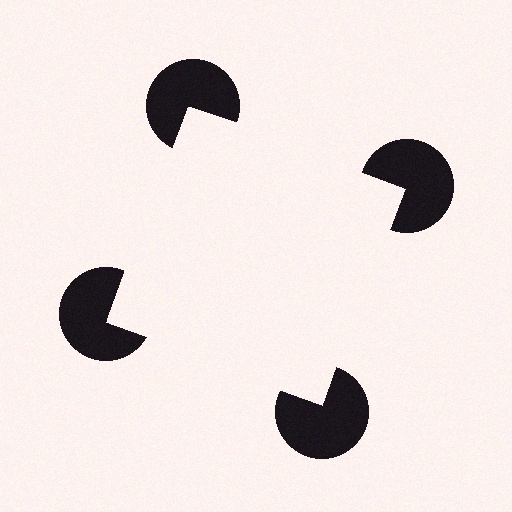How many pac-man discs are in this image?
There are 4 — one at each vertex of the illusory square.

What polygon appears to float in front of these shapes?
An illusory square — its edges are inferred from the aligned wedge cuts in the pac-man discs, not physically drawn.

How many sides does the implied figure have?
4 sides.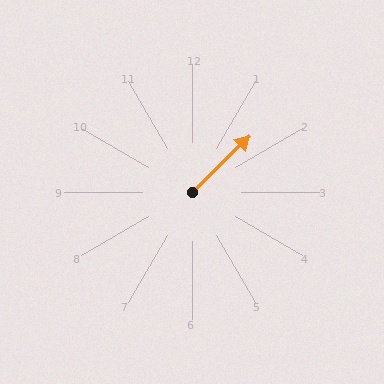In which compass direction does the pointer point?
Northeast.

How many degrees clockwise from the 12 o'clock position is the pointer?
Approximately 45 degrees.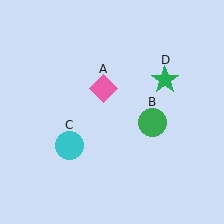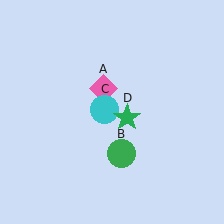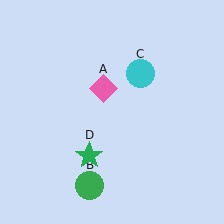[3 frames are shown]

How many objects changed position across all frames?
3 objects changed position: green circle (object B), cyan circle (object C), green star (object D).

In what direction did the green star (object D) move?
The green star (object D) moved down and to the left.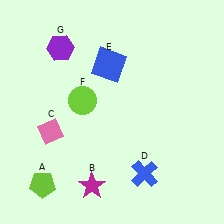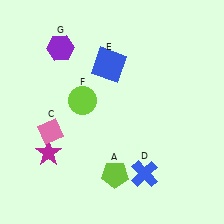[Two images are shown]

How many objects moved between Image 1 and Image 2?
2 objects moved between the two images.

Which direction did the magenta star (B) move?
The magenta star (B) moved left.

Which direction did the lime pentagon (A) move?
The lime pentagon (A) moved right.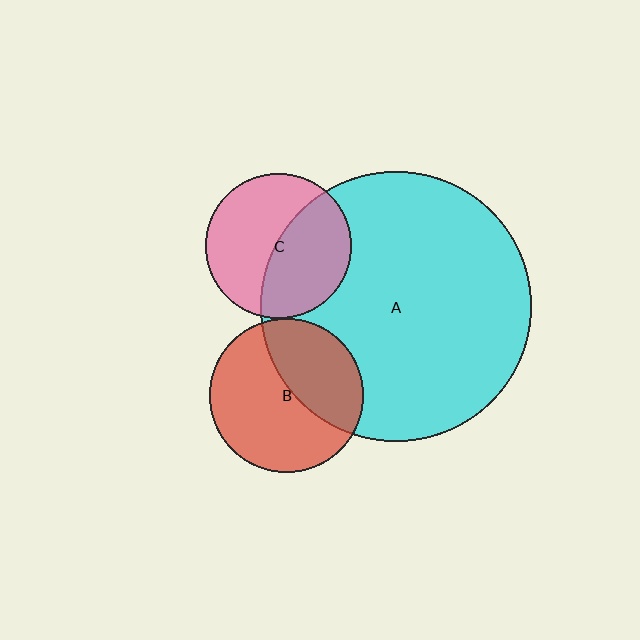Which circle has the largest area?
Circle A (cyan).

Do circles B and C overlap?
Yes.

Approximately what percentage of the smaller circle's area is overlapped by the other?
Approximately 5%.